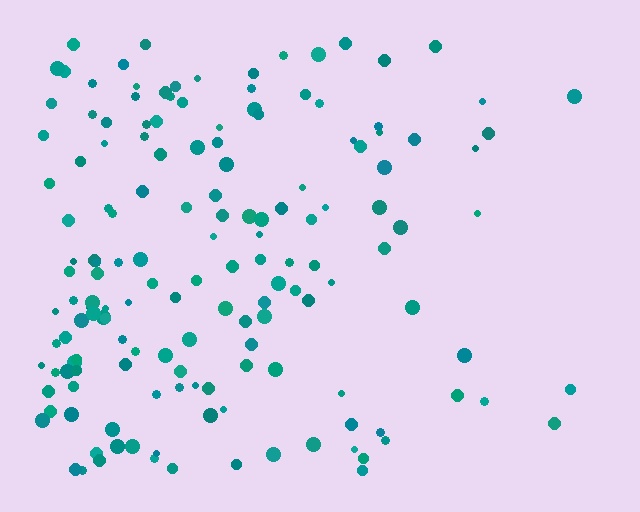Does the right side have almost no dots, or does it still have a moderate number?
Still a moderate number, just noticeably fewer than the left.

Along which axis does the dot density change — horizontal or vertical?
Horizontal.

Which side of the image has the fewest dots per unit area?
The right.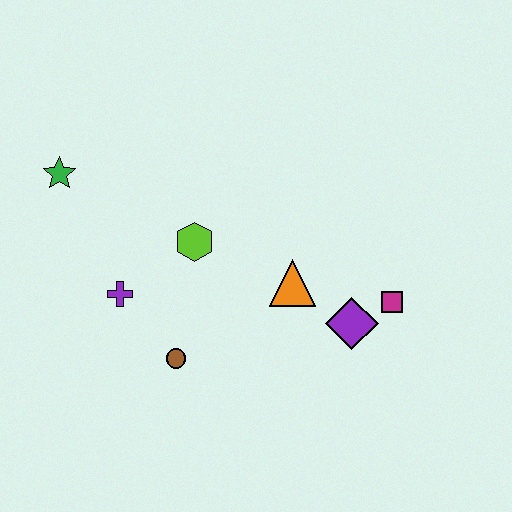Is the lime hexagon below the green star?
Yes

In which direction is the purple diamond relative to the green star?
The purple diamond is to the right of the green star.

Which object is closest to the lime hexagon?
The purple cross is closest to the lime hexagon.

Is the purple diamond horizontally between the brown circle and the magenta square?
Yes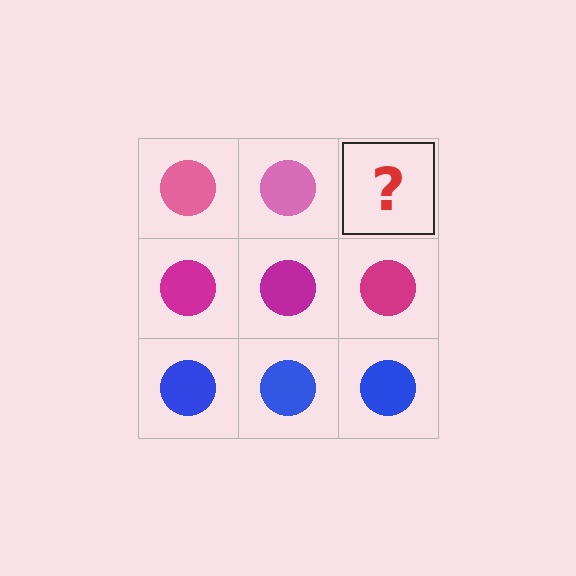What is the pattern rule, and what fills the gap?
The rule is that each row has a consistent color. The gap should be filled with a pink circle.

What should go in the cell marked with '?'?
The missing cell should contain a pink circle.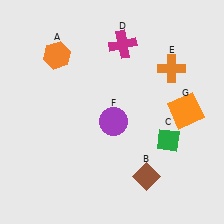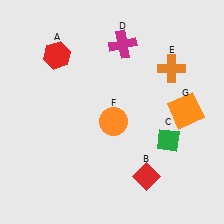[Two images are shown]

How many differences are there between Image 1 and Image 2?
There are 3 differences between the two images.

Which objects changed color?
A changed from orange to red. B changed from brown to red. F changed from purple to orange.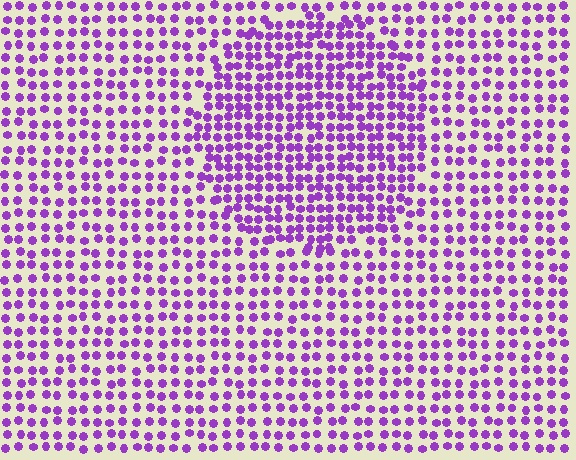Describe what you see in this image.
The image contains small purple elements arranged at two different densities. A circle-shaped region is visible where the elements are more densely packed than the surrounding area.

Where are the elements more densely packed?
The elements are more densely packed inside the circle boundary.